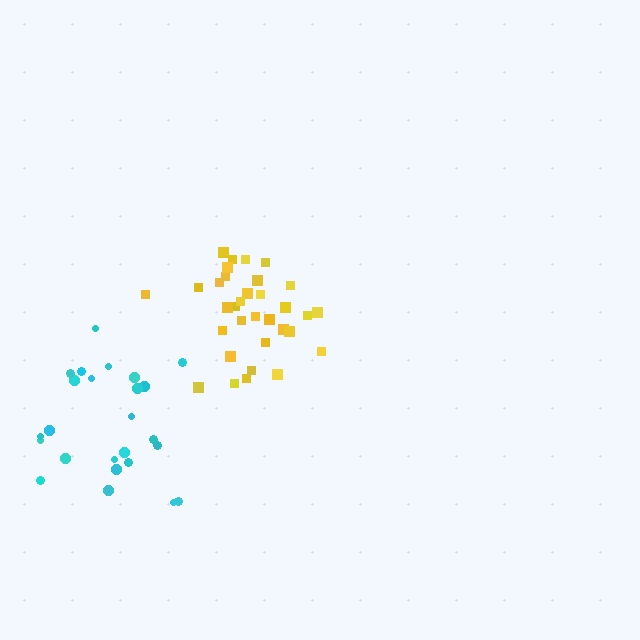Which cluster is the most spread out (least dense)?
Cyan.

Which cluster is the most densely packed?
Yellow.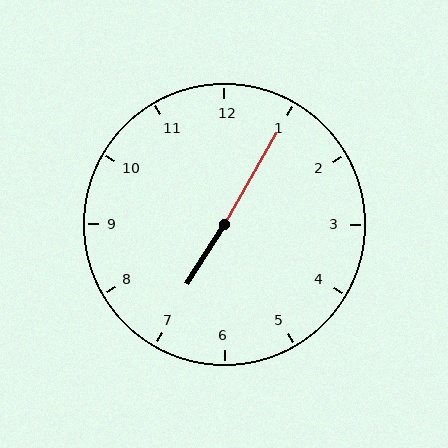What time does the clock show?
7:05.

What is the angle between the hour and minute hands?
Approximately 178 degrees.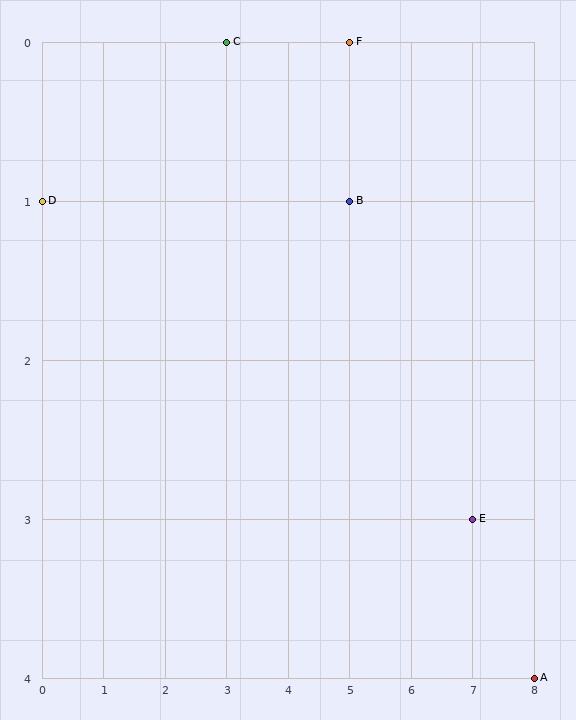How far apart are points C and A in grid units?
Points C and A are 5 columns and 4 rows apart (about 6.4 grid units diagonally).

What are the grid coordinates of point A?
Point A is at grid coordinates (8, 4).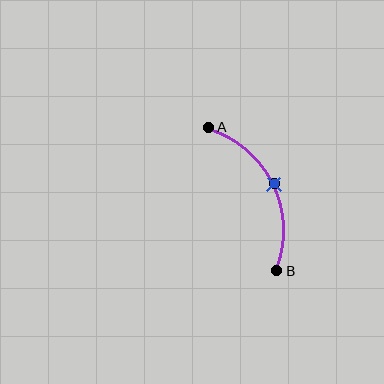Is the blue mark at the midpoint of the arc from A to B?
Yes. The blue mark lies on the arc at equal arc-length from both A and B — it is the arc midpoint.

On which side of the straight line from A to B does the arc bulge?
The arc bulges to the right of the straight line connecting A and B.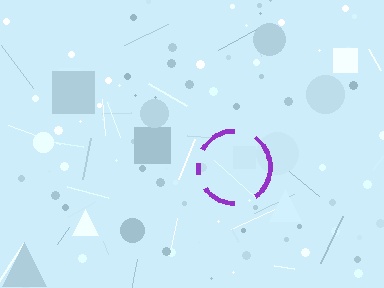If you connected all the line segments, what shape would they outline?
They would outline a circle.